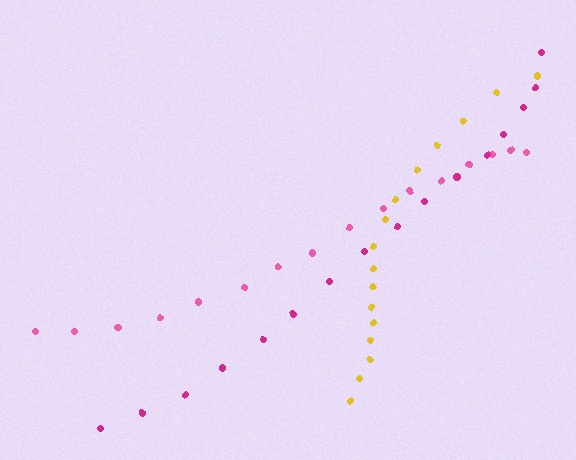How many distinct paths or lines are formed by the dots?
There are 3 distinct paths.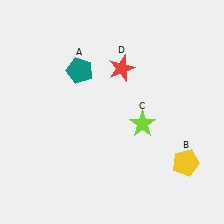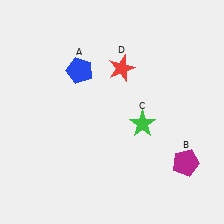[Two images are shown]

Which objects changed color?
A changed from teal to blue. B changed from yellow to magenta. C changed from lime to green.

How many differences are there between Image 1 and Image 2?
There are 3 differences between the two images.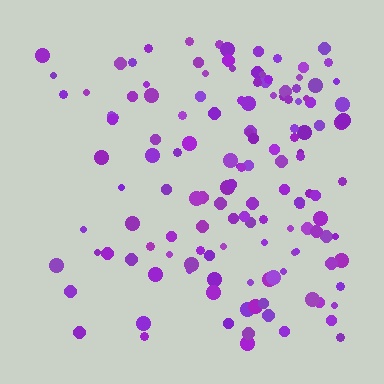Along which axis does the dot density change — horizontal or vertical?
Horizontal.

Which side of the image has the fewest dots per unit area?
The left.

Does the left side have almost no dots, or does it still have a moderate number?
Still a moderate number, just noticeably fewer than the right.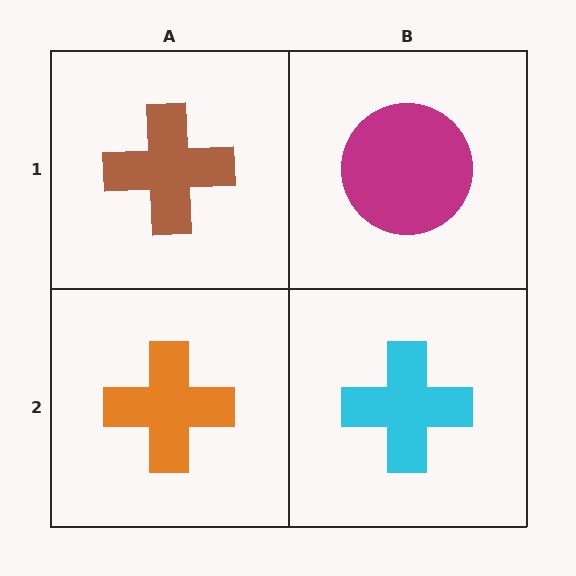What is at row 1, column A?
A brown cross.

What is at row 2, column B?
A cyan cross.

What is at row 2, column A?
An orange cross.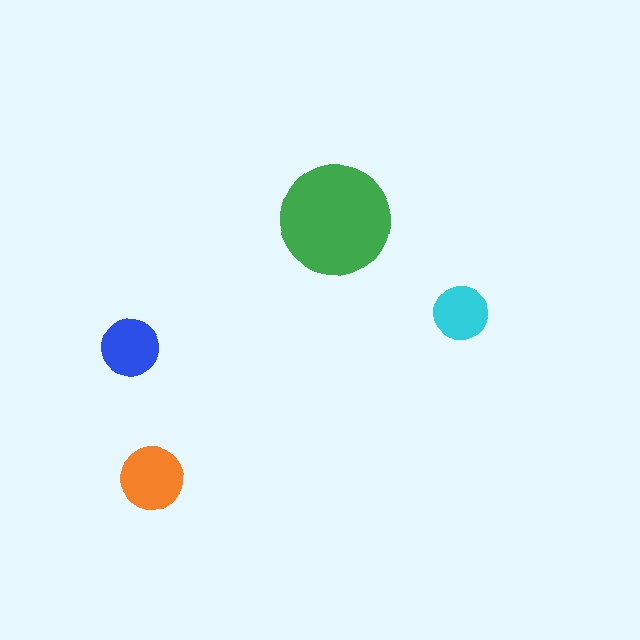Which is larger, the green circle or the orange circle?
The green one.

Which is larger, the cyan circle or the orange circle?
The orange one.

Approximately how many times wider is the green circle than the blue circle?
About 2 times wider.